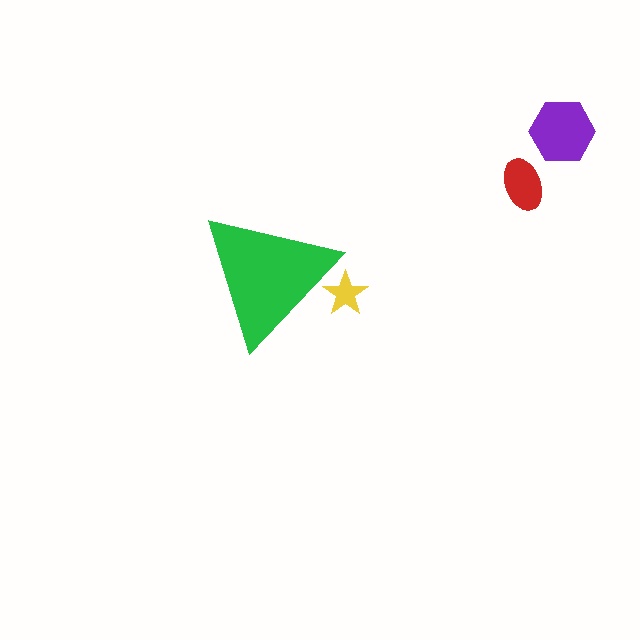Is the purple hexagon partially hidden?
No, the purple hexagon is fully visible.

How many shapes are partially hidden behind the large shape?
1 shape is partially hidden.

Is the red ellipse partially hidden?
No, the red ellipse is fully visible.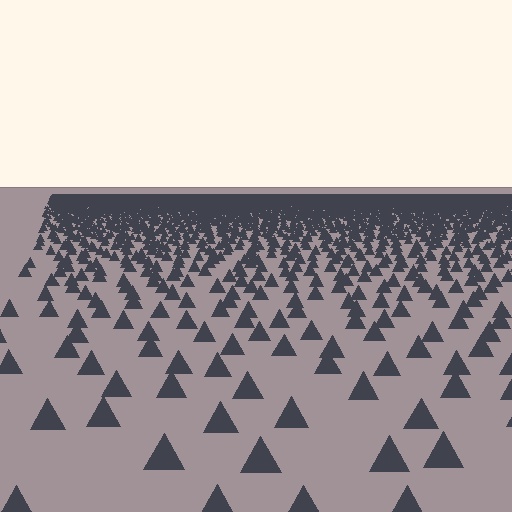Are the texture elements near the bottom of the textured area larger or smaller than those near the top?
Larger. Near the bottom, elements are closer to the viewer and appear at a bigger on-screen size.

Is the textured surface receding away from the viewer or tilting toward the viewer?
The surface is receding away from the viewer. Texture elements get smaller and denser toward the top.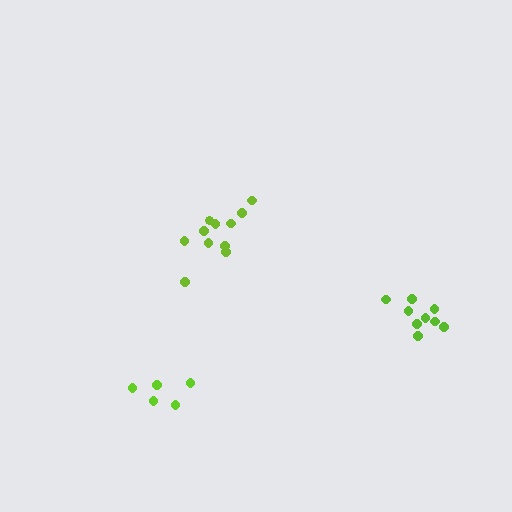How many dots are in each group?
Group 1: 9 dots, Group 2: 5 dots, Group 3: 11 dots (25 total).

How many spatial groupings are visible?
There are 3 spatial groupings.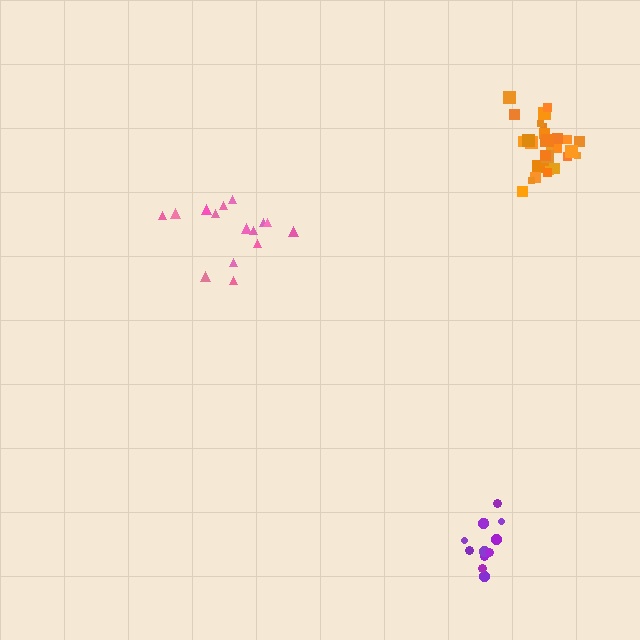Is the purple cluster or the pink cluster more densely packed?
Purple.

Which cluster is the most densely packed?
Orange.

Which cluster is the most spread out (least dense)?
Pink.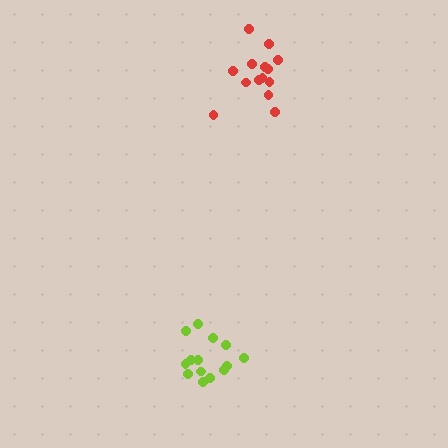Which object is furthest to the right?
The red cluster is rightmost.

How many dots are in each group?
Group 1: 14 dots, Group 2: 14 dots (28 total).